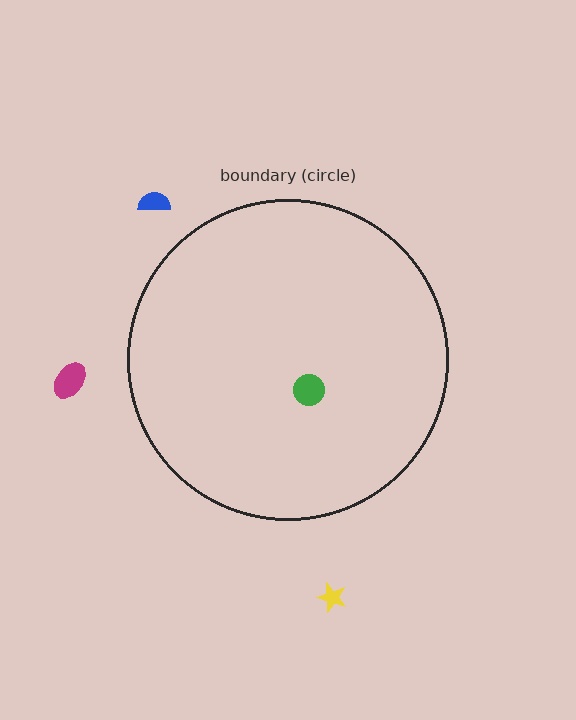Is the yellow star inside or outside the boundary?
Outside.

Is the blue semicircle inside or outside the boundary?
Outside.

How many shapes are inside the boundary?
1 inside, 3 outside.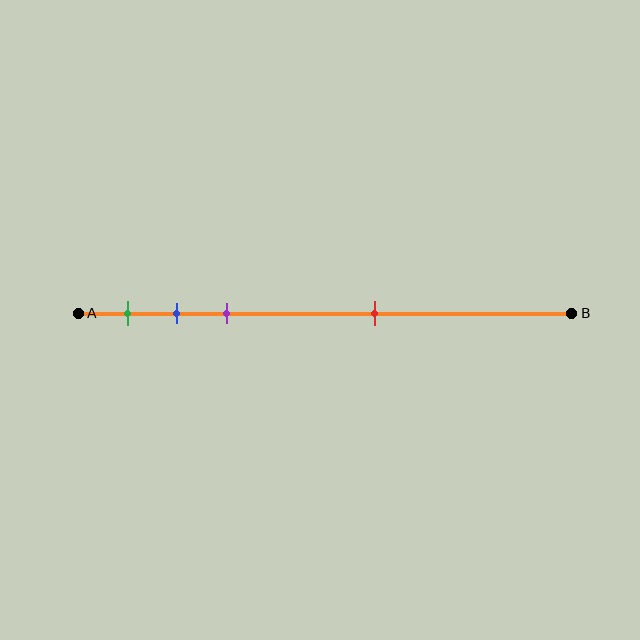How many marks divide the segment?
There are 4 marks dividing the segment.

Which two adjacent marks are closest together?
The blue and purple marks are the closest adjacent pair.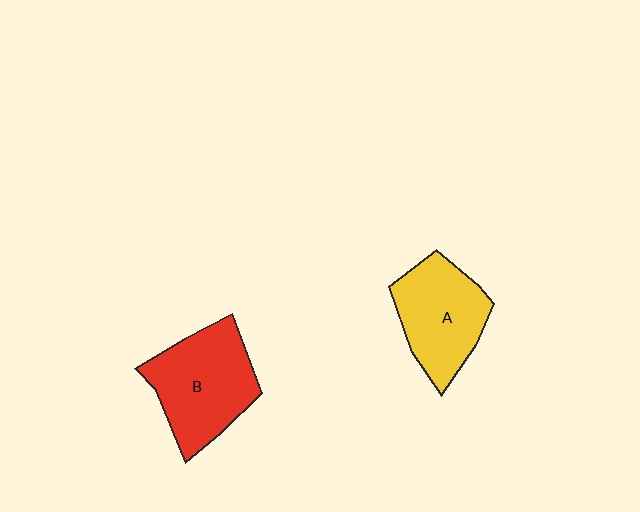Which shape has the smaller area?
Shape A (yellow).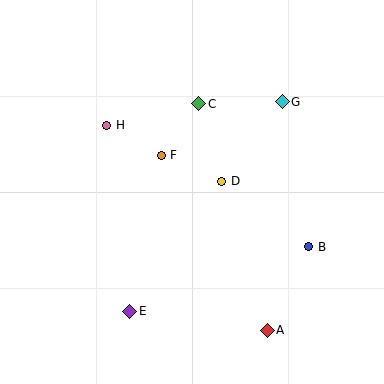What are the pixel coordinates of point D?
Point D is at (222, 181).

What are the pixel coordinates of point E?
Point E is at (130, 311).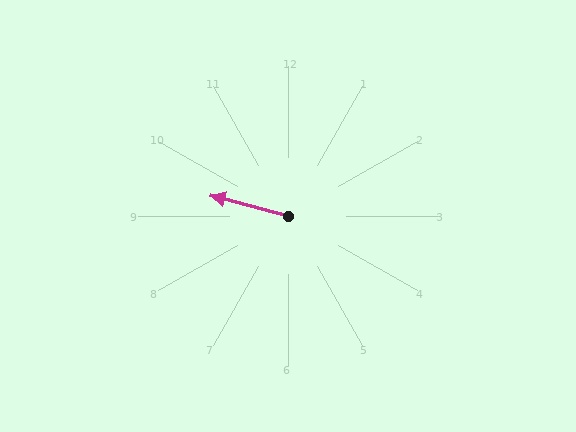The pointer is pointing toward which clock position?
Roughly 10 o'clock.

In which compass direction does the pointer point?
West.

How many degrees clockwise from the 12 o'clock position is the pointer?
Approximately 285 degrees.